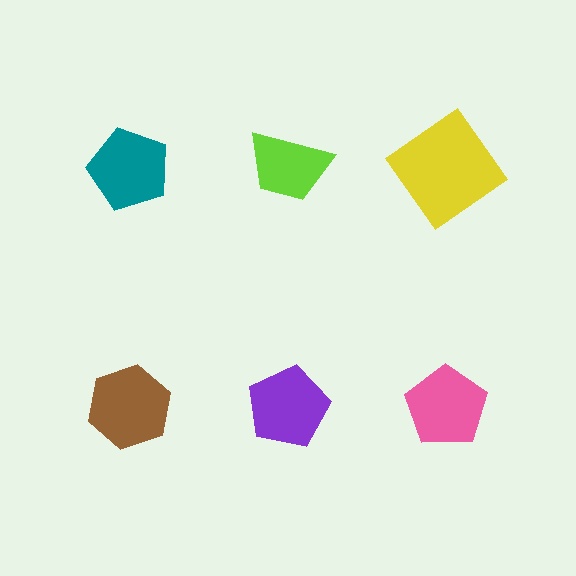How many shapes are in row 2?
3 shapes.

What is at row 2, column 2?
A purple pentagon.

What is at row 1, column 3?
A yellow diamond.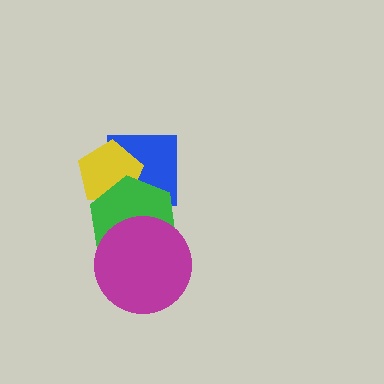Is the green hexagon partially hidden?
Yes, it is partially covered by another shape.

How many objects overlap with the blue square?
2 objects overlap with the blue square.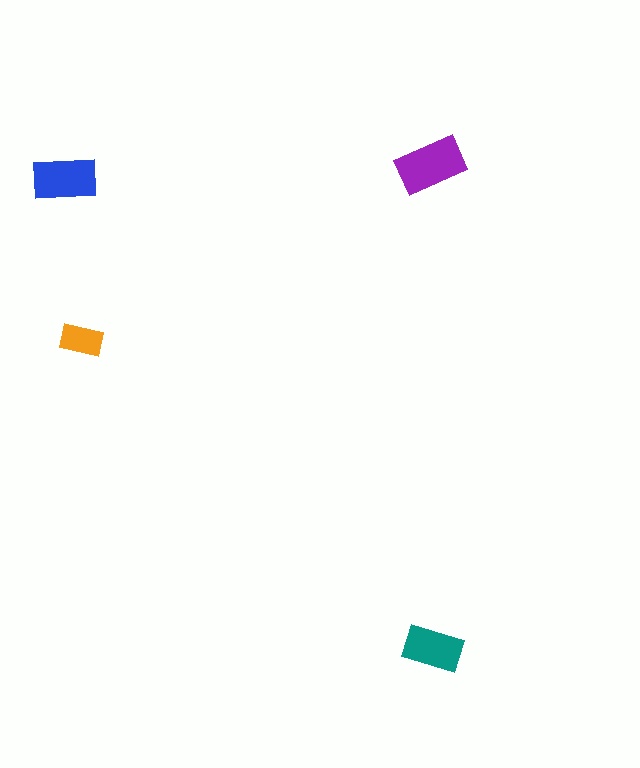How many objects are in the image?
There are 4 objects in the image.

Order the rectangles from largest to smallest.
the purple one, the blue one, the teal one, the orange one.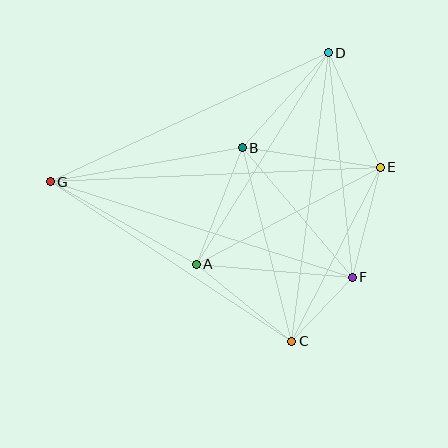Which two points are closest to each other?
Points C and F are closest to each other.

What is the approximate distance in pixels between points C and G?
The distance between C and G is approximately 290 pixels.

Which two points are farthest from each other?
Points E and G are farthest from each other.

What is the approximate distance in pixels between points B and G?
The distance between B and G is approximately 195 pixels.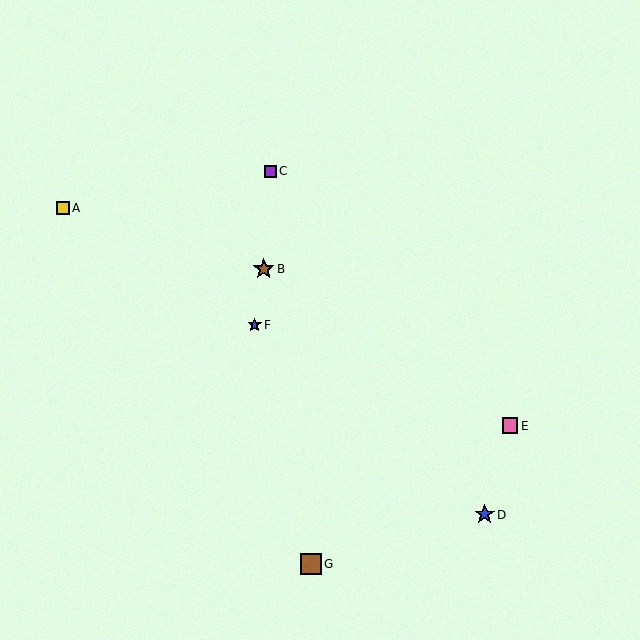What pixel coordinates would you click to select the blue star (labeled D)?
Click at (485, 515) to select the blue star D.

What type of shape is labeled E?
Shape E is a pink square.